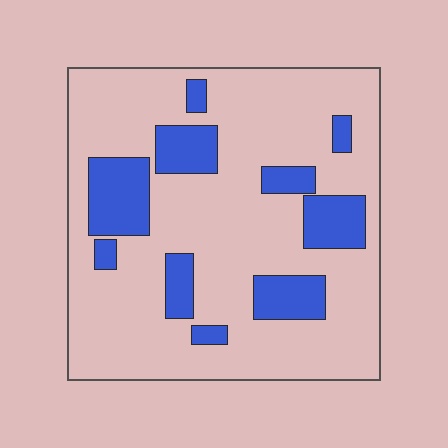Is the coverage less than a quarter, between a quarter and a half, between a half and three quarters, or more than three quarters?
Less than a quarter.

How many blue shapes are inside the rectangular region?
10.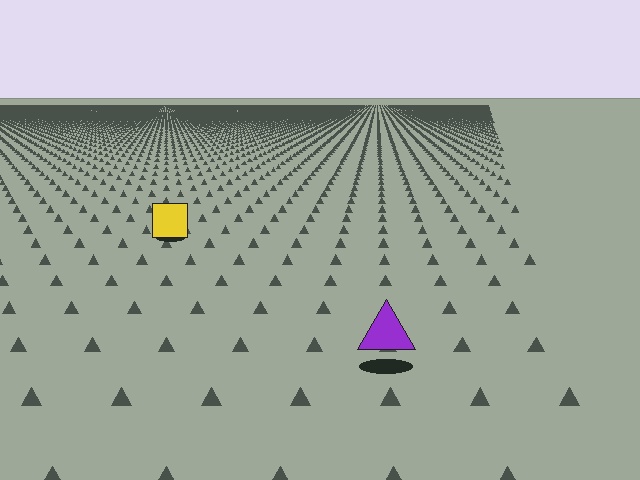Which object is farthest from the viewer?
The yellow square is farthest from the viewer. It appears smaller and the ground texture around it is denser.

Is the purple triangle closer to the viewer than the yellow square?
Yes. The purple triangle is closer — you can tell from the texture gradient: the ground texture is coarser near it.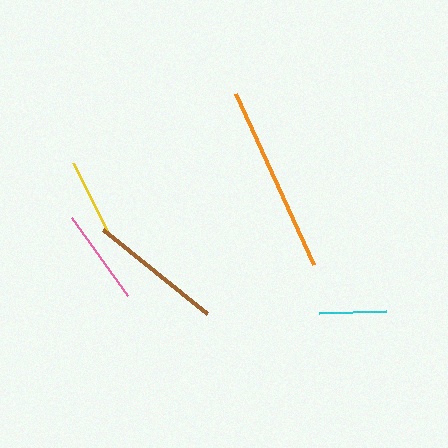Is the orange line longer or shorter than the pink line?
The orange line is longer than the pink line.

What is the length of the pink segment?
The pink segment is approximately 96 pixels long.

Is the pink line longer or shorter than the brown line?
The brown line is longer than the pink line.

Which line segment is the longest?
The orange line is the longest at approximately 187 pixels.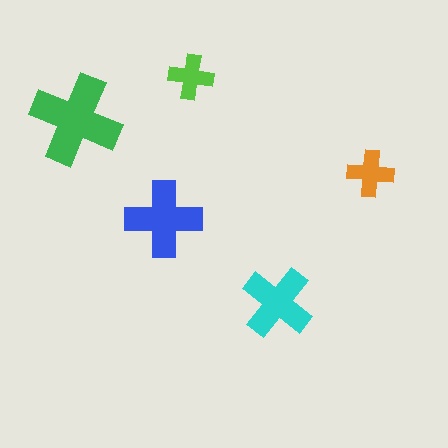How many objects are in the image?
There are 5 objects in the image.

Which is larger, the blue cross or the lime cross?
The blue one.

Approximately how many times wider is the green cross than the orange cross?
About 2 times wider.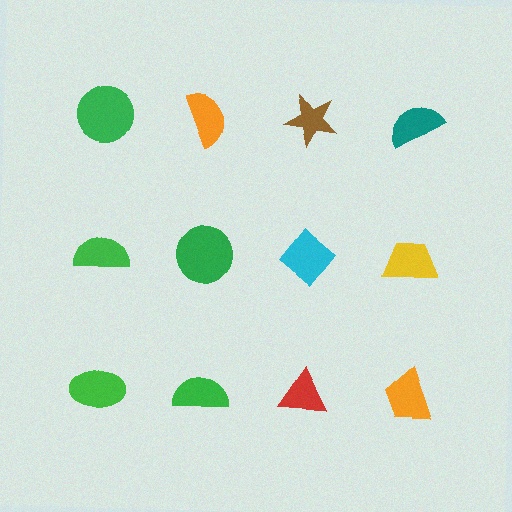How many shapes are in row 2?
4 shapes.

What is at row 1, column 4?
A teal semicircle.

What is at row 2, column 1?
A green semicircle.